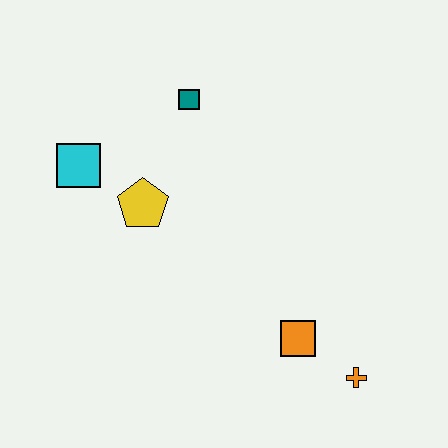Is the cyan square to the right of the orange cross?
No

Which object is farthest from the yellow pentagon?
The orange cross is farthest from the yellow pentagon.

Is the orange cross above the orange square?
No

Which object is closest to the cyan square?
The yellow pentagon is closest to the cyan square.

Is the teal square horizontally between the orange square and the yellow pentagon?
Yes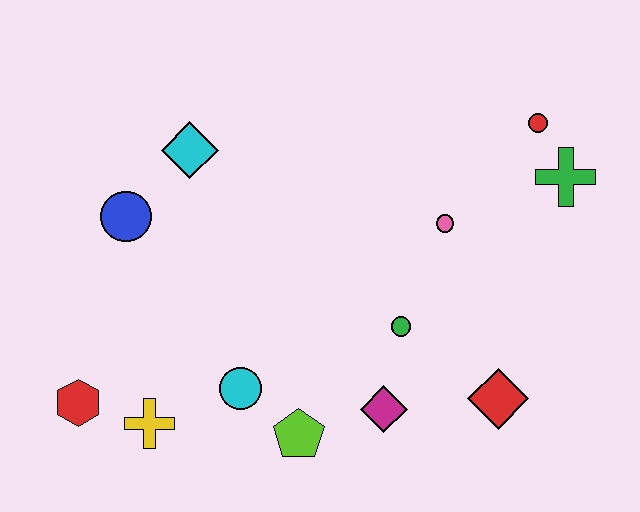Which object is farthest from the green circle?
The red hexagon is farthest from the green circle.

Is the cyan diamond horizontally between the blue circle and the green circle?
Yes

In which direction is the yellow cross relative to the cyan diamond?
The yellow cross is below the cyan diamond.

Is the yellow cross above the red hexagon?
No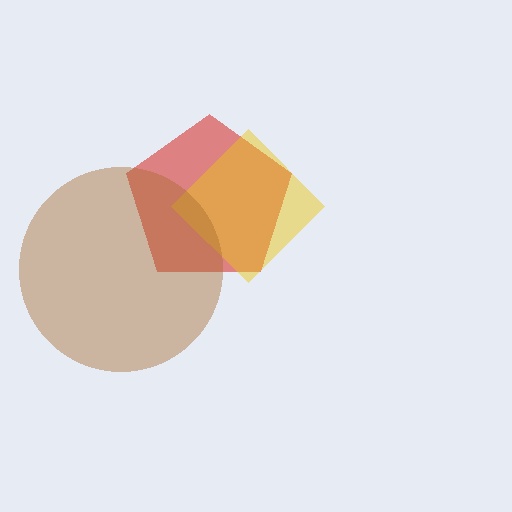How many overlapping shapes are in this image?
There are 3 overlapping shapes in the image.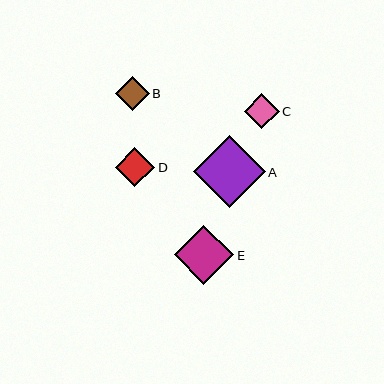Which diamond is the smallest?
Diamond B is the smallest with a size of approximately 34 pixels.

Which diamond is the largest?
Diamond A is the largest with a size of approximately 72 pixels.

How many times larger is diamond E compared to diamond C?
Diamond E is approximately 1.7 times the size of diamond C.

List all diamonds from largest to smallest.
From largest to smallest: A, E, D, C, B.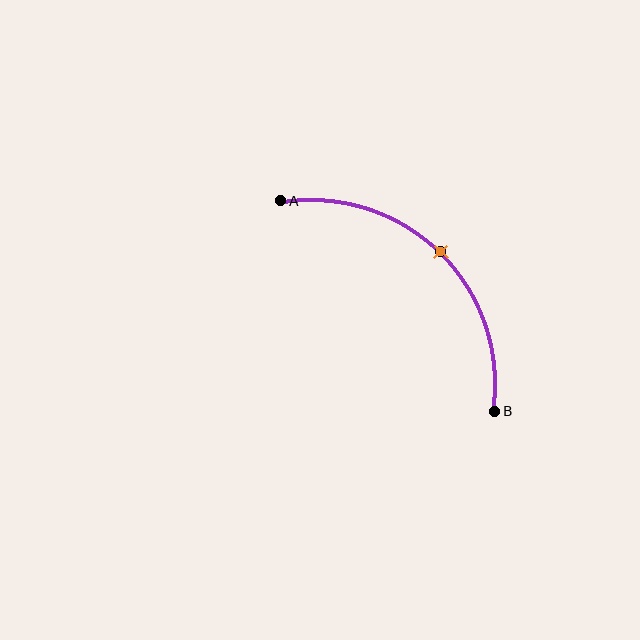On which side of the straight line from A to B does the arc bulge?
The arc bulges above and to the right of the straight line connecting A and B.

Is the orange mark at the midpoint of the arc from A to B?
Yes. The orange mark lies on the arc at equal arc-length from both A and B — it is the arc midpoint.